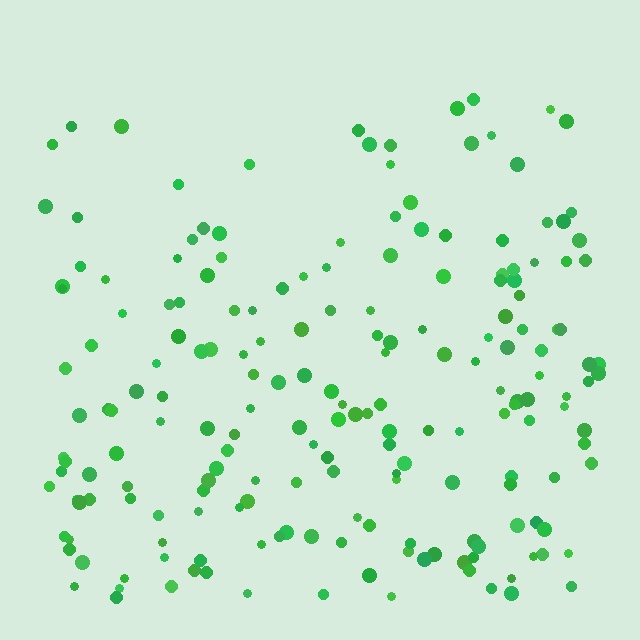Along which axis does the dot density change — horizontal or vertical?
Vertical.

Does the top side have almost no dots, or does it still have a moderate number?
Still a moderate number, just noticeably fewer than the bottom.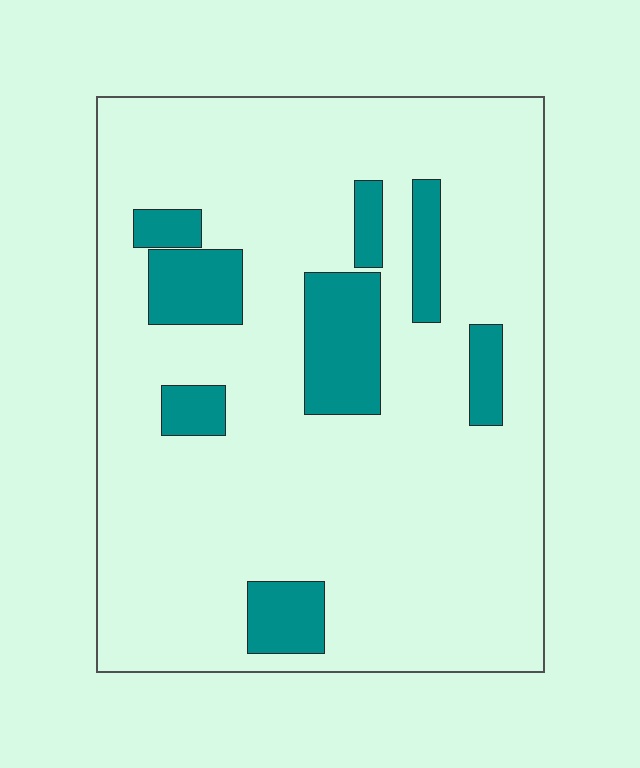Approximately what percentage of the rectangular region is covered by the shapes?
Approximately 15%.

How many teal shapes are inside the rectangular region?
8.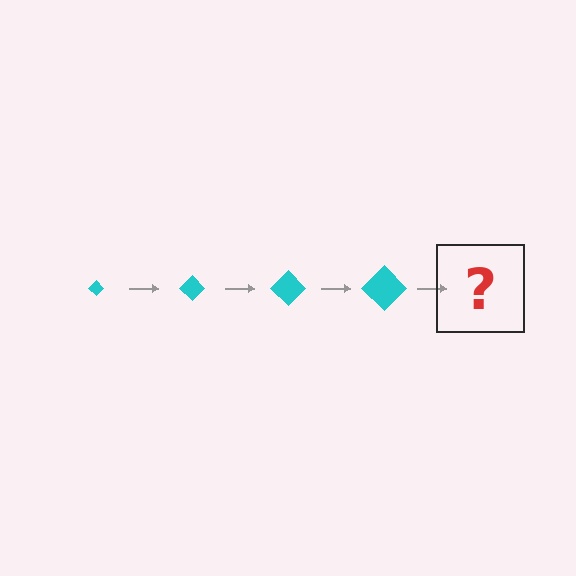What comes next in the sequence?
The next element should be a cyan diamond, larger than the previous one.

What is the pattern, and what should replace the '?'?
The pattern is that the diamond gets progressively larger each step. The '?' should be a cyan diamond, larger than the previous one.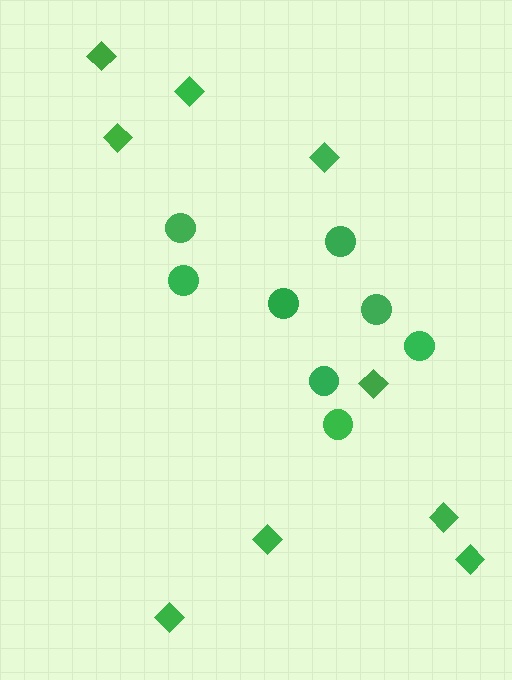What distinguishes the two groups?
There are 2 groups: one group of circles (8) and one group of diamonds (9).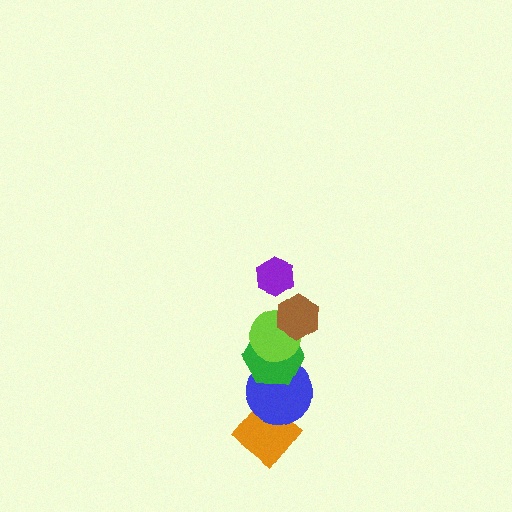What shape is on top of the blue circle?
The green hexagon is on top of the blue circle.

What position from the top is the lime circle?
The lime circle is 3rd from the top.